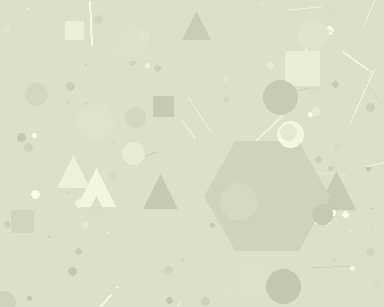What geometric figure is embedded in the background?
A hexagon is embedded in the background.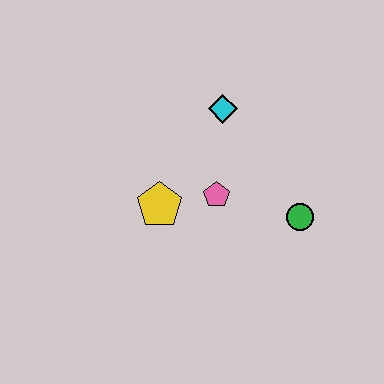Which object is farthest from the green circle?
The yellow pentagon is farthest from the green circle.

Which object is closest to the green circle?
The pink pentagon is closest to the green circle.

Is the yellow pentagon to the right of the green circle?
No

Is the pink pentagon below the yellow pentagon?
No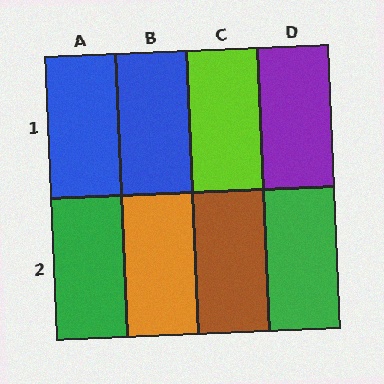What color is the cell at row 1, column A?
Blue.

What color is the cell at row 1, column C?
Lime.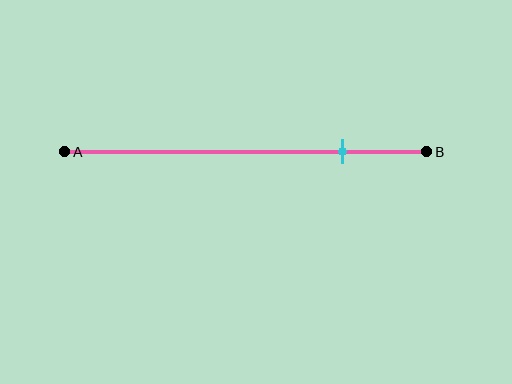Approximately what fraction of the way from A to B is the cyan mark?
The cyan mark is approximately 75% of the way from A to B.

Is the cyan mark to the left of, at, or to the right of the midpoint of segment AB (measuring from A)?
The cyan mark is to the right of the midpoint of segment AB.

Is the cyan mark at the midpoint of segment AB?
No, the mark is at about 75% from A, not at the 50% midpoint.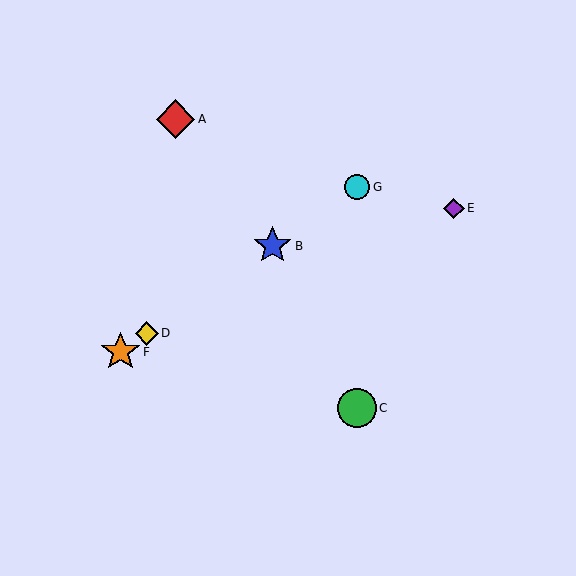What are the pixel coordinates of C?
Object C is at (357, 408).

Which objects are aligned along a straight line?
Objects B, D, F, G are aligned along a straight line.